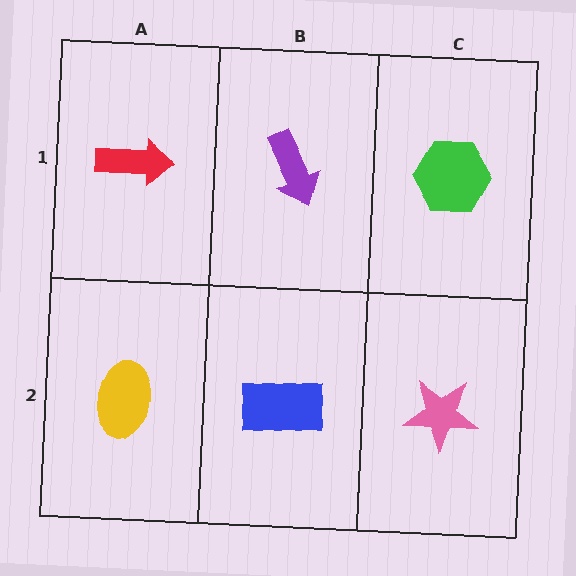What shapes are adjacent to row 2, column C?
A green hexagon (row 1, column C), a blue rectangle (row 2, column B).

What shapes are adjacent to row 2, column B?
A purple arrow (row 1, column B), a yellow ellipse (row 2, column A), a pink star (row 2, column C).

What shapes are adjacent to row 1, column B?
A blue rectangle (row 2, column B), a red arrow (row 1, column A), a green hexagon (row 1, column C).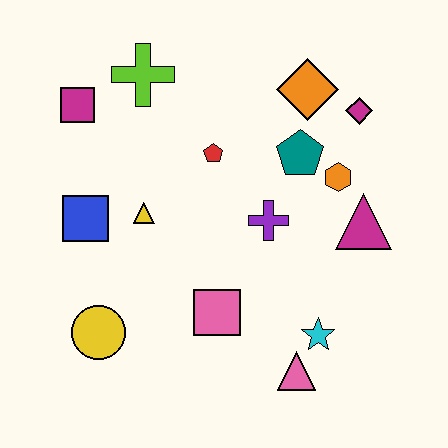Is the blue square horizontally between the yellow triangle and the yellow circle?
No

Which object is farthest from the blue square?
The magenta diamond is farthest from the blue square.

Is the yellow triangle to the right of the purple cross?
No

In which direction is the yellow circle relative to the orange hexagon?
The yellow circle is to the left of the orange hexagon.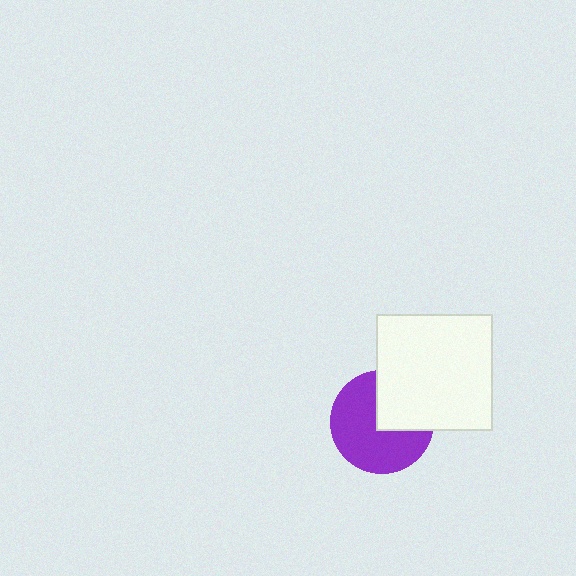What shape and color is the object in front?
The object in front is a white square.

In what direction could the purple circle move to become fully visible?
The purple circle could move toward the lower-left. That would shift it out from behind the white square entirely.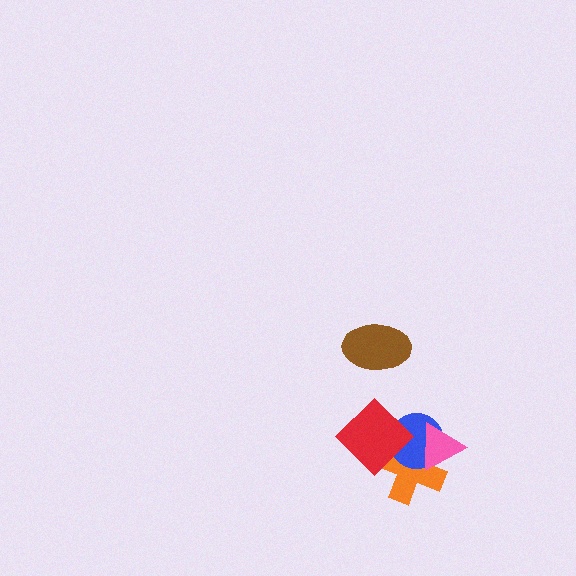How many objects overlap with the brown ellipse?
0 objects overlap with the brown ellipse.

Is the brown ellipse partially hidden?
No, no other shape covers it.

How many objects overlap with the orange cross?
3 objects overlap with the orange cross.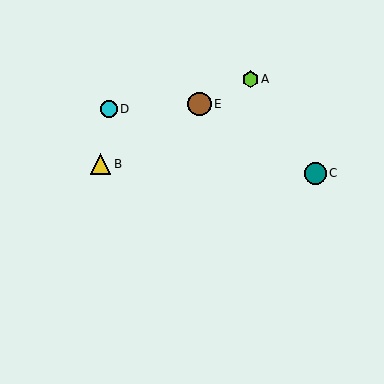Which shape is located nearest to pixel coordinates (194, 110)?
The brown circle (labeled E) at (200, 104) is nearest to that location.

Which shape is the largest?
The brown circle (labeled E) is the largest.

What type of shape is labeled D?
Shape D is a cyan circle.